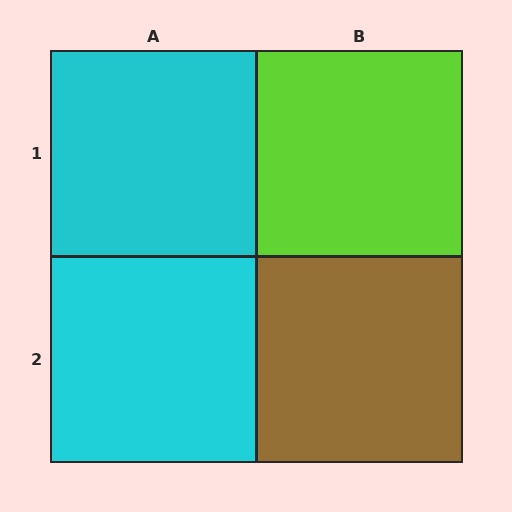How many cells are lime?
1 cell is lime.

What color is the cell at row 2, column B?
Brown.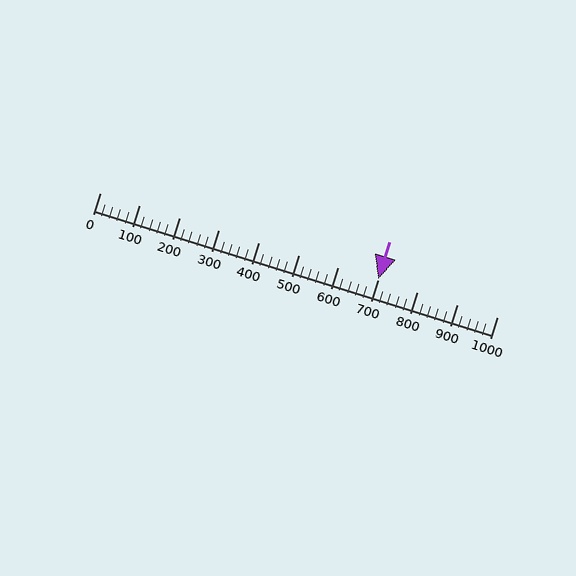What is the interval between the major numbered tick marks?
The major tick marks are spaced 100 units apart.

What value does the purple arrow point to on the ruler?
The purple arrow points to approximately 700.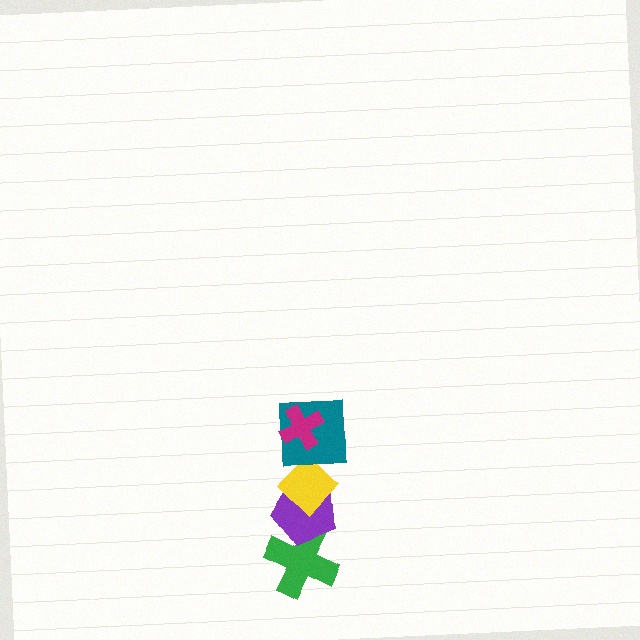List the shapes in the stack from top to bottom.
From top to bottom: the magenta cross, the teal square, the yellow diamond, the purple pentagon, the green cross.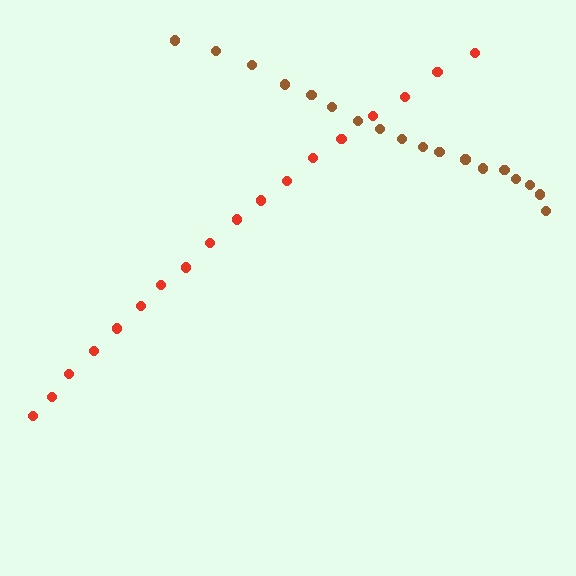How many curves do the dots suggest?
There are 2 distinct paths.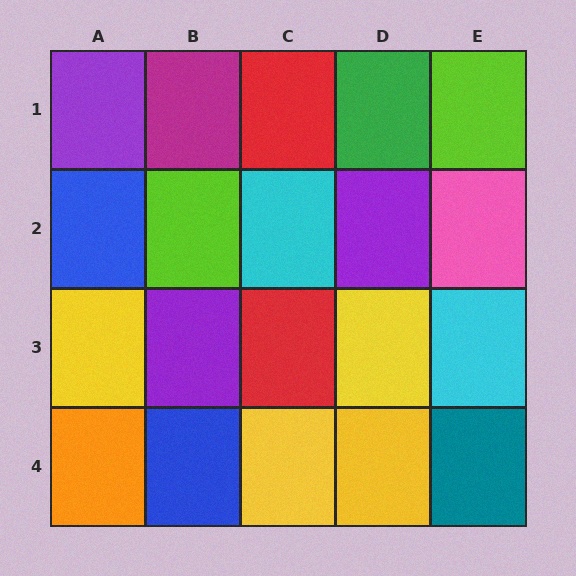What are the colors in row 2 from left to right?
Blue, lime, cyan, purple, pink.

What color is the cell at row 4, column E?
Teal.